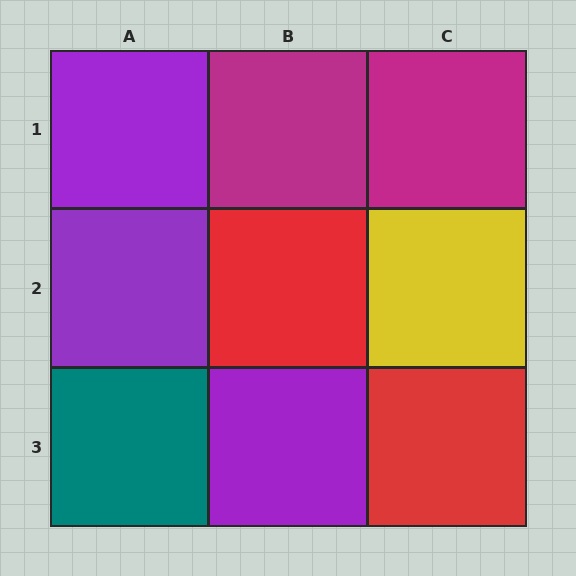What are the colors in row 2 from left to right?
Purple, red, yellow.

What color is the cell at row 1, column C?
Magenta.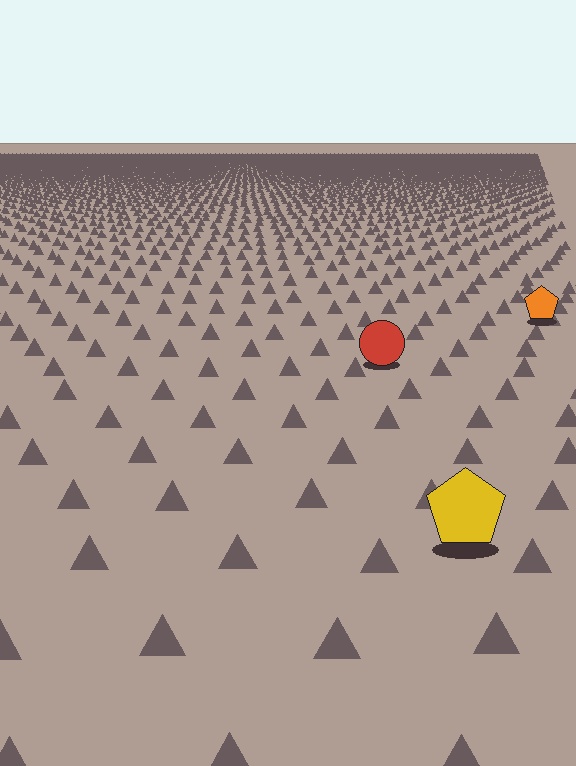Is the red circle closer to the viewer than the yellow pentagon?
No. The yellow pentagon is closer — you can tell from the texture gradient: the ground texture is coarser near it.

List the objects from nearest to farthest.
From nearest to farthest: the yellow pentagon, the red circle, the orange pentagon.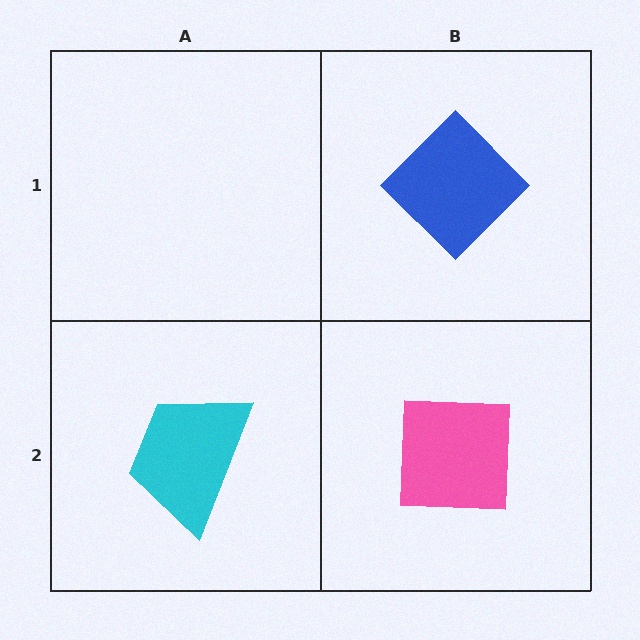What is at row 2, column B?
A pink square.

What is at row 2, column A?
A cyan trapezoid.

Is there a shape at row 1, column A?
No, that cell is empty.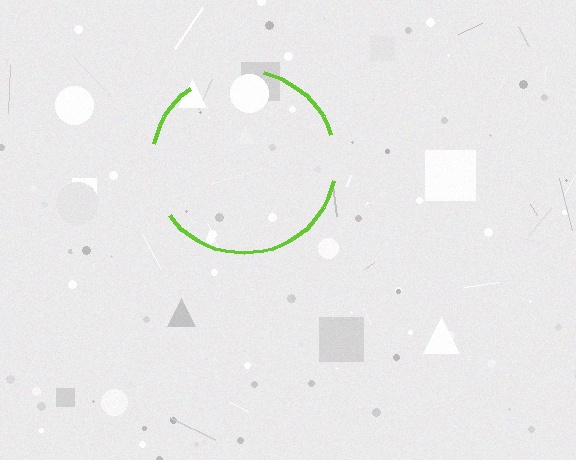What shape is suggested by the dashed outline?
The dashed outline suggests a circle.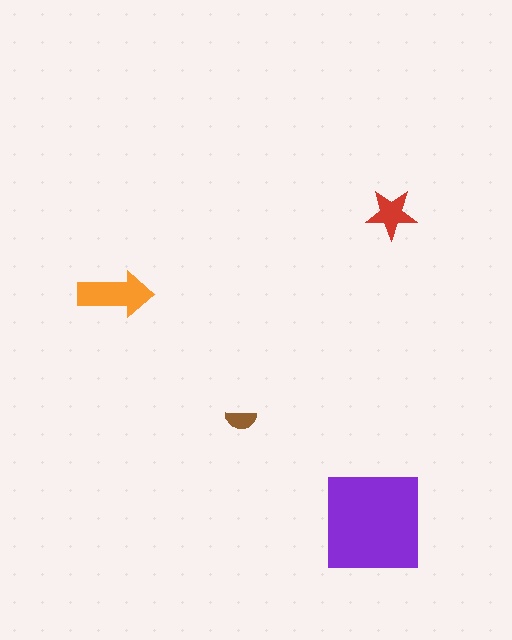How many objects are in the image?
There are 4 objects in the image.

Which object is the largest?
The purple square.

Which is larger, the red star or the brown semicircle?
The red star.